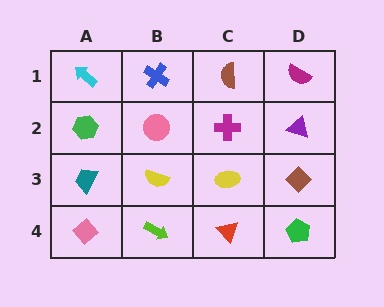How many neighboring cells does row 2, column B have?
4.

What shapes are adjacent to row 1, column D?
A purple triangle (row 2, column D), a brown semicircle (row 1, column C).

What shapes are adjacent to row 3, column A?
A green hexagon (row 2, column A), a pink diamond (row 4, column A), a yellow semicircle (row 3, column B).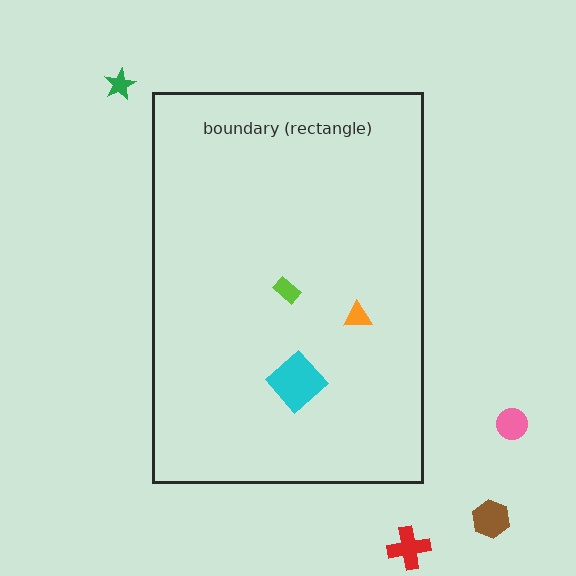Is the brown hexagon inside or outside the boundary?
Outside.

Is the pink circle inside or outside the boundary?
Outside.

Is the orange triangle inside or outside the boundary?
Inside.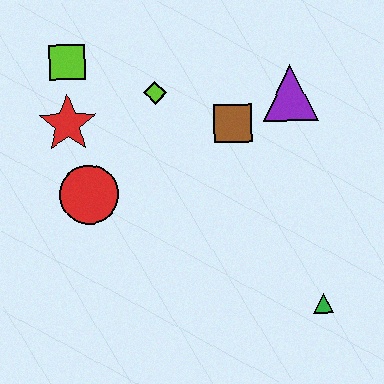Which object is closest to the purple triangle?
The brown square is closest to the purple triangle.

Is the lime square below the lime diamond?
No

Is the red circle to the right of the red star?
Yes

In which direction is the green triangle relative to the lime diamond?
The green triangle is below the lime diamond.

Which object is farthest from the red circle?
The green triangle is farthest from the red circle.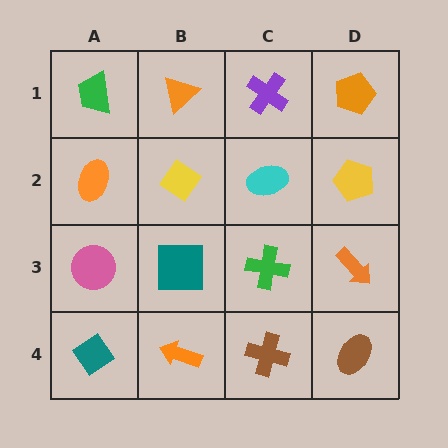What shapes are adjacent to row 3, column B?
A yellow diamond (row 2, column B), an orange arrow (row 4, column B), a pink circle (row 3, column A), a green cross (row 3, column C).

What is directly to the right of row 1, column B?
A purple cross.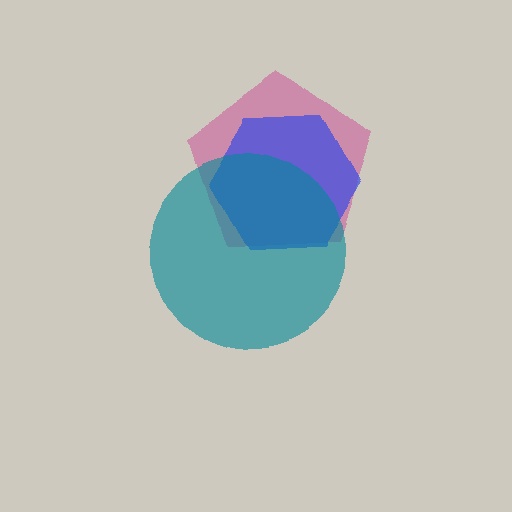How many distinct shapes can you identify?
There are 3 distinct shapes: a magenta pentagon, a blue hexagon, a teal circle.